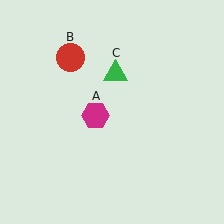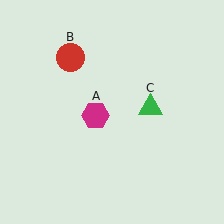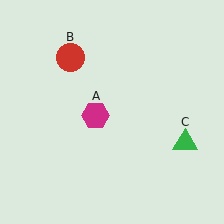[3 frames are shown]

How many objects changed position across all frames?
1 object changed position: green triangle (object C).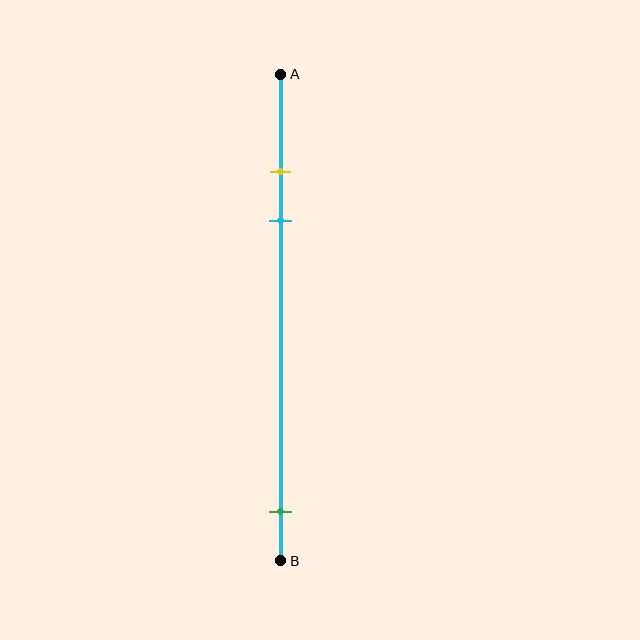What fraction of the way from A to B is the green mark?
The green mark is approximately 90% (0.9) of the way from A to B.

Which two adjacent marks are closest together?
The yellow and cyan marks are the closest adjacent pair.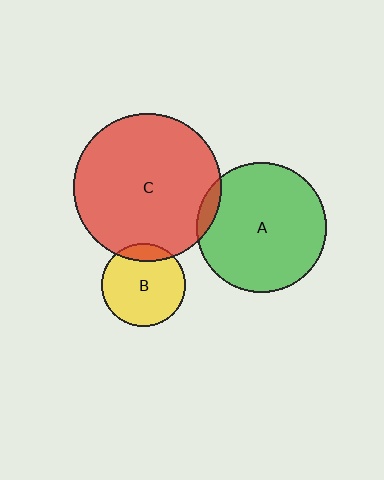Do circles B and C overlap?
Yes.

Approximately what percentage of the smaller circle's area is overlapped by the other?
Approximately 15%.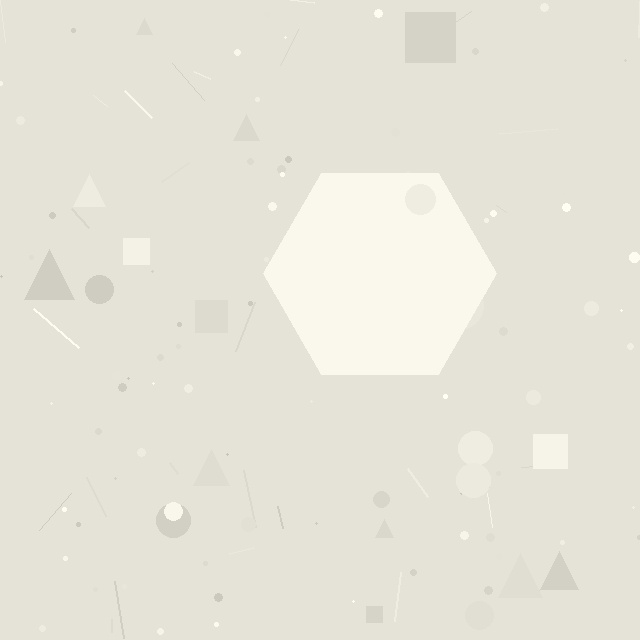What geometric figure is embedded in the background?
A hexagon is embedded in the background.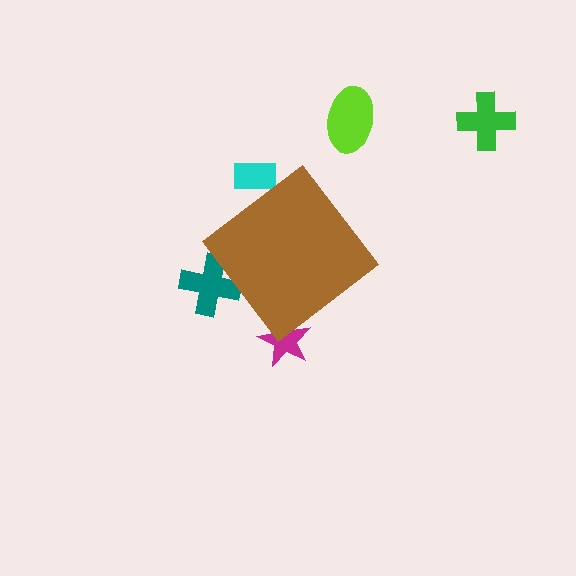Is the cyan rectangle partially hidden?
Yes, the cyan rectangle is partially hidden behind the brown diamond.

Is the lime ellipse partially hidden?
No, the lime ellipse is fully visible.